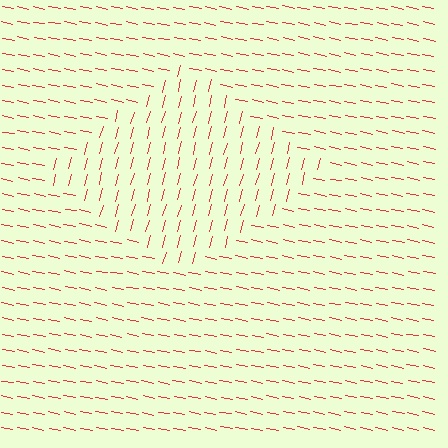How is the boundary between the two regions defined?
The boundary is defined purely by a change in line orientation (approximately 87 degrees difference). All lines are the same color and thickness.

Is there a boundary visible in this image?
Yes, there is a texture boundary formed by a change in line orientation.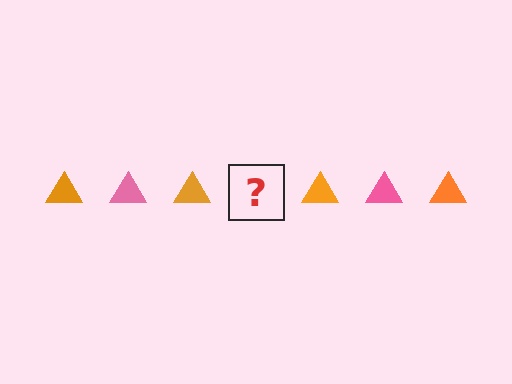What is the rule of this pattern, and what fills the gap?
The rule is that the pattern cycles through orange, pink triangles. The gap should be filled with a pink triangle.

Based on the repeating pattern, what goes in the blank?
The blank should be a pink triangle.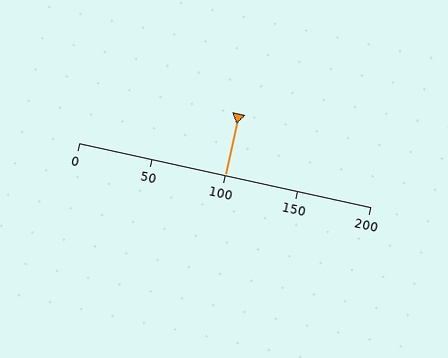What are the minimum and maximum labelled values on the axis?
The axis runs from 0 to 200.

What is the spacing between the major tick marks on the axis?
The major ticks are spaced 50 apart.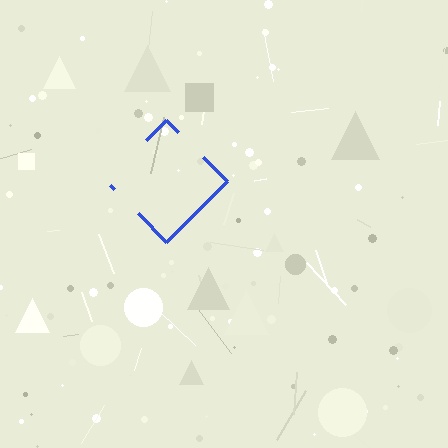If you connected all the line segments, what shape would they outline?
They would outline a diamond.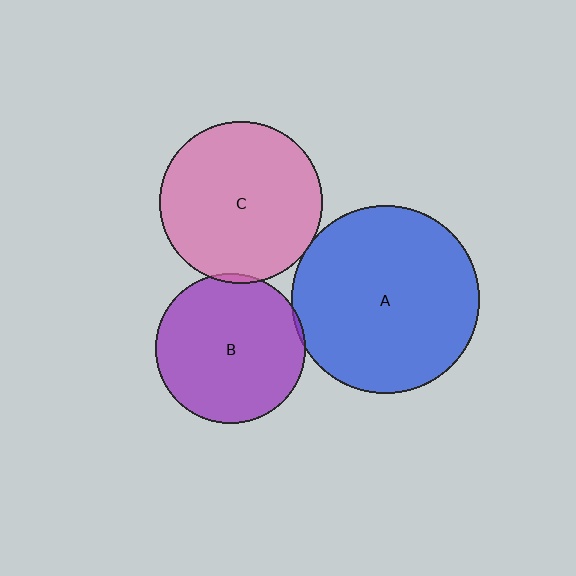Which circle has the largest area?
Circle A (blue).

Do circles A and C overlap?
Yes.